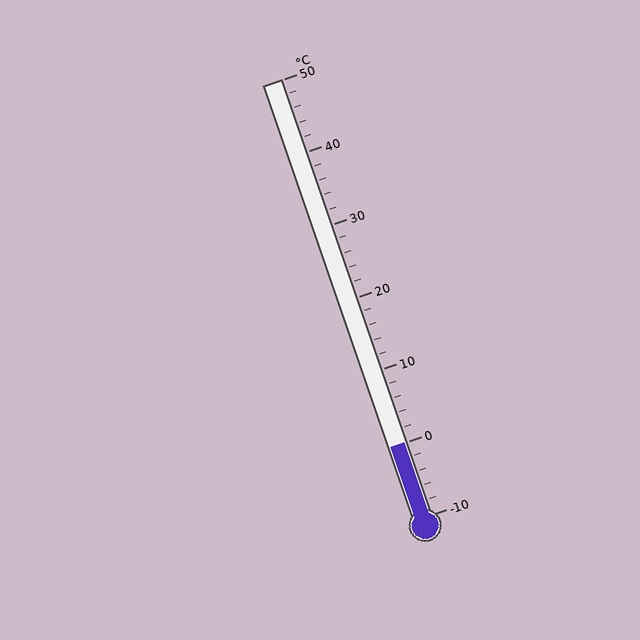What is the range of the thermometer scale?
The thermometer scale ranges from -10°C to 50°C.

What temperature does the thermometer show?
The thermometer shows approximately 0°C.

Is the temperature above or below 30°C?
The temperature is below 30°C.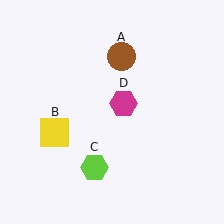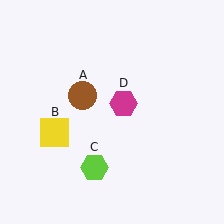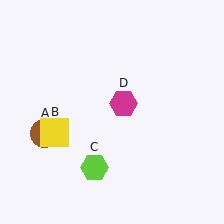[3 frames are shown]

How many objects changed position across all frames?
1 object changed position: brown circle (object A).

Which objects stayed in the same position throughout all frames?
Yellow square (object B) and lime hexagon (object C) and magenta hexagon (object D) remained stationary.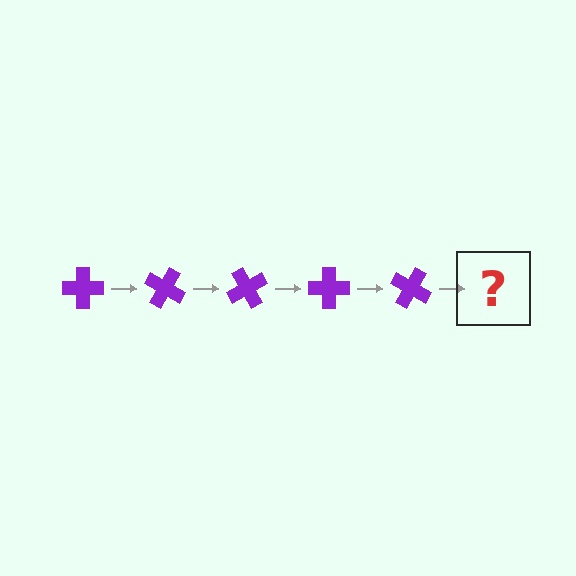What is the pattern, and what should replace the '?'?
The pattern is that the cross rotates 30 degrees each step. The '?' should be a purple cross rotated 150 degrees.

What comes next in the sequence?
The next element should be a purple cross rotated 150 degrees.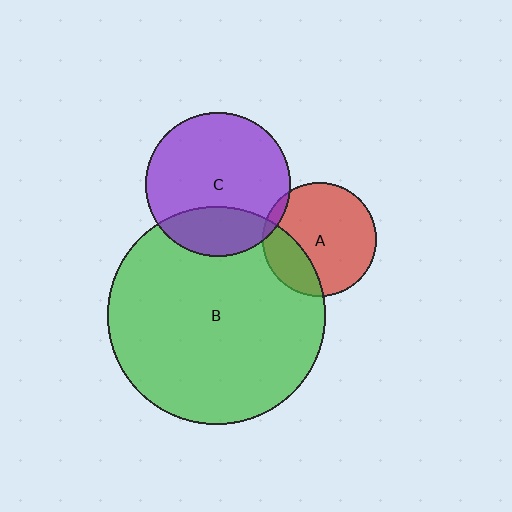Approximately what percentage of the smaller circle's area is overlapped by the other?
Approximately 5%.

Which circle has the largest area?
Circle B (green).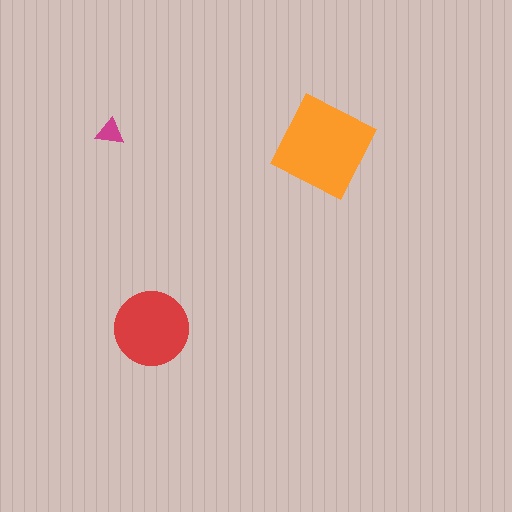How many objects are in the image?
There are 3 objects in the image.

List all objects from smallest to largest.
The magenta triangle, the red circle, the orange diamond.